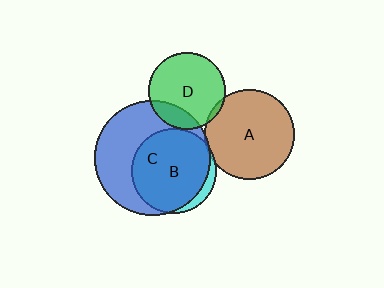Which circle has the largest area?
Circle C (blue).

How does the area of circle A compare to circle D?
Approximately 1.4 times.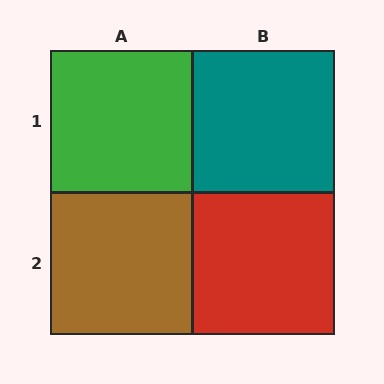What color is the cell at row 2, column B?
Red.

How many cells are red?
1 cell is red.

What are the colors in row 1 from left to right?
Green, teal.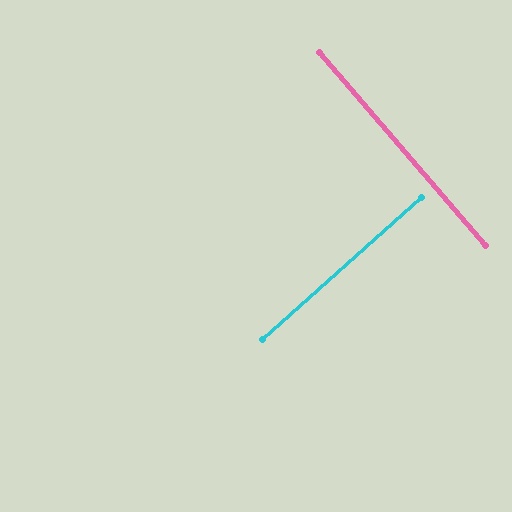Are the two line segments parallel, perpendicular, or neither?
Perpendicular — they meet at approximately 89°.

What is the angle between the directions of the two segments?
Approximately 89 degrees.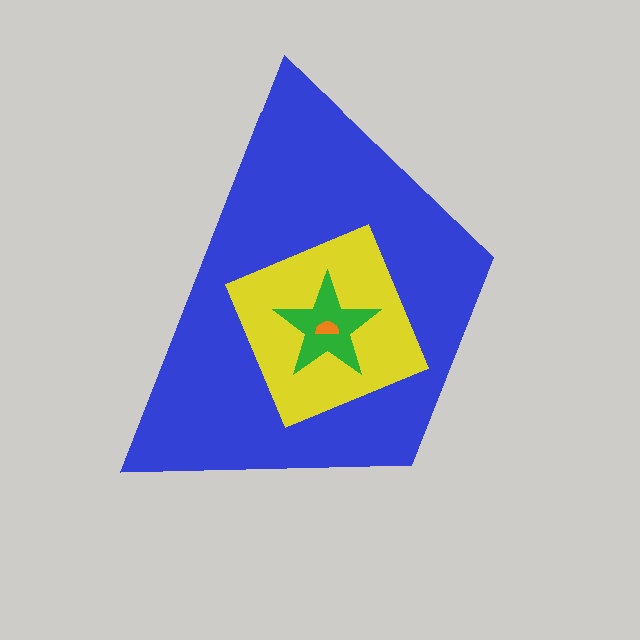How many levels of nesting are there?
4.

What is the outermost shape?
The blue trapezoid.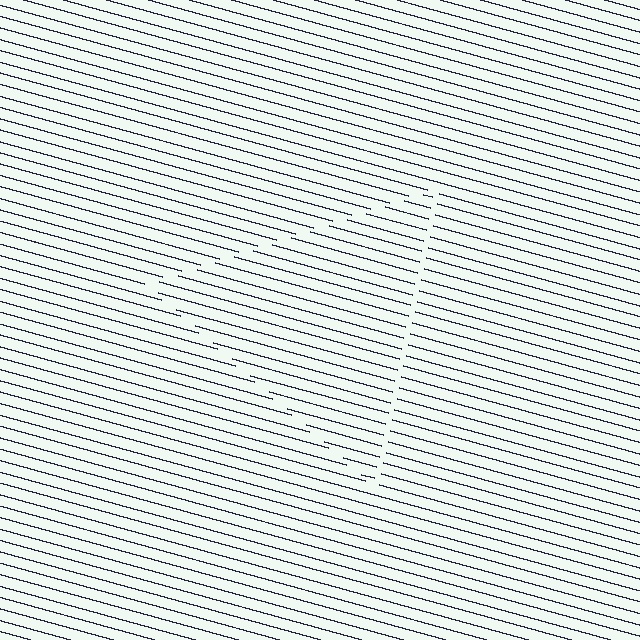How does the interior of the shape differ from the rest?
The interior of the shape contains the same grating, shifted by half a period — the contour is defined by the phase discontinuity where line-ends from the inner and outer gratings abut.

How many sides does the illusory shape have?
3 sides — the line-ends trace a triangle.